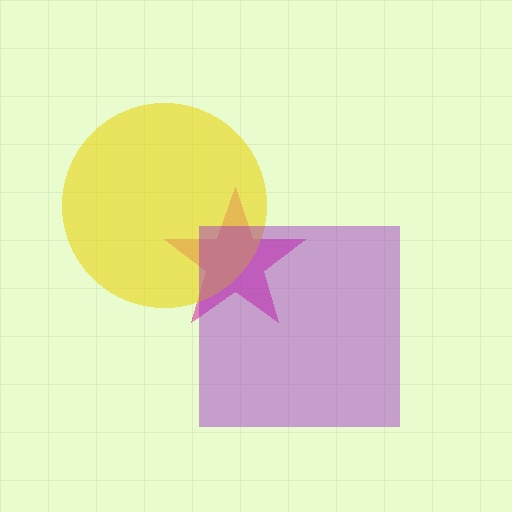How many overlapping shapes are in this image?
There are 3 overlapping shapes in the image.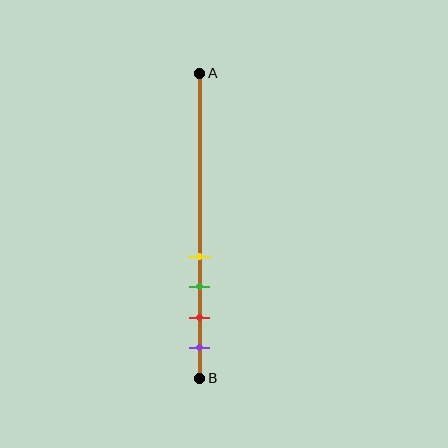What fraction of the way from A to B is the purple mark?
The purple mark is approximately 90% (0.9) of the way from A to B.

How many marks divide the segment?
There are 4 marks dividing the segment.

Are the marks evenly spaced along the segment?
Yes, the marks are approximately evenly spaced.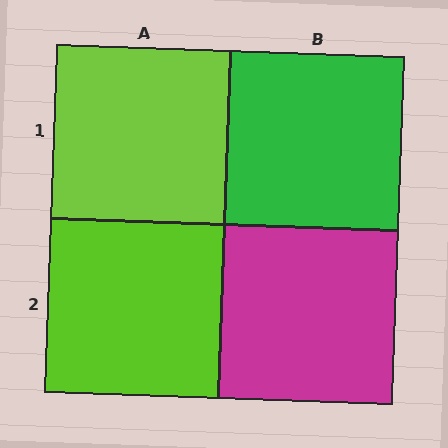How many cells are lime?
2 cells are lime.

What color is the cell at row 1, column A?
Lime.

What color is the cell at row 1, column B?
Green.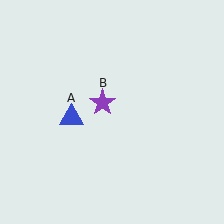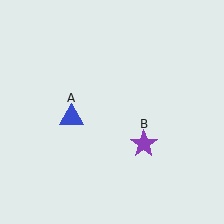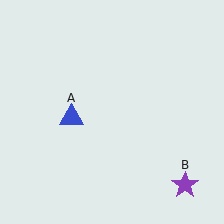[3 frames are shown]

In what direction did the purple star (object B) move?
The purple star (object B) moved down and to the right.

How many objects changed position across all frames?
1 object changed position: purple star (object B).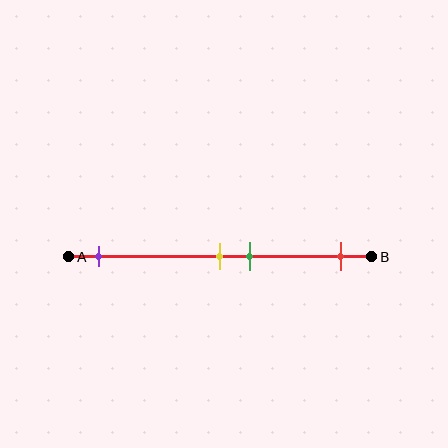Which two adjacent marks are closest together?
The yellow and green marks are the closest adjacent pair.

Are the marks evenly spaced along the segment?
No, the marks are not evenly spaced.